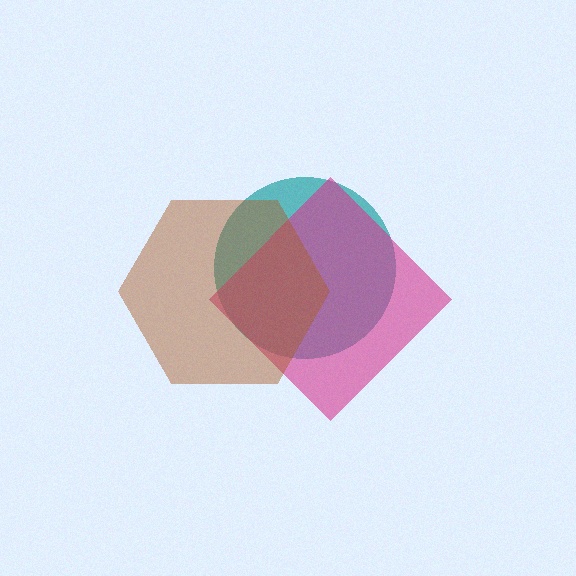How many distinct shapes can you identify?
There are 3 distinct shapes: a teal circle, a magenta diamond, a brown hexagon.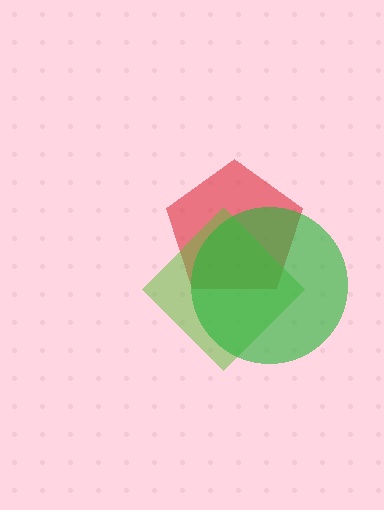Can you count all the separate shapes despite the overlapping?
Yes, there are 3 separate shapes.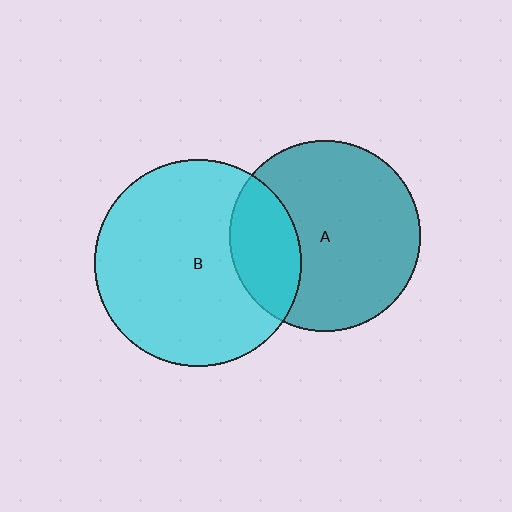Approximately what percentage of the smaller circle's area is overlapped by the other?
Approximately 25%.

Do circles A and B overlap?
Yes.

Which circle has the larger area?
Circle B (cyan).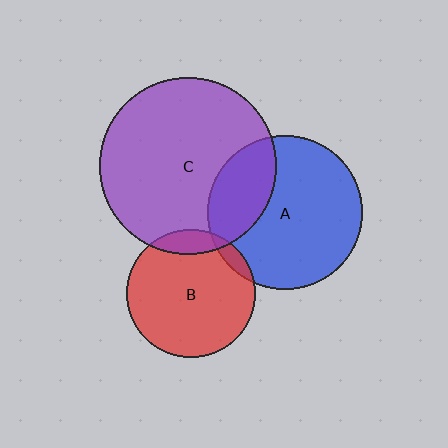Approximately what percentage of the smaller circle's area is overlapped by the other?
Approximately 5%.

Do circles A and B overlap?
Yes.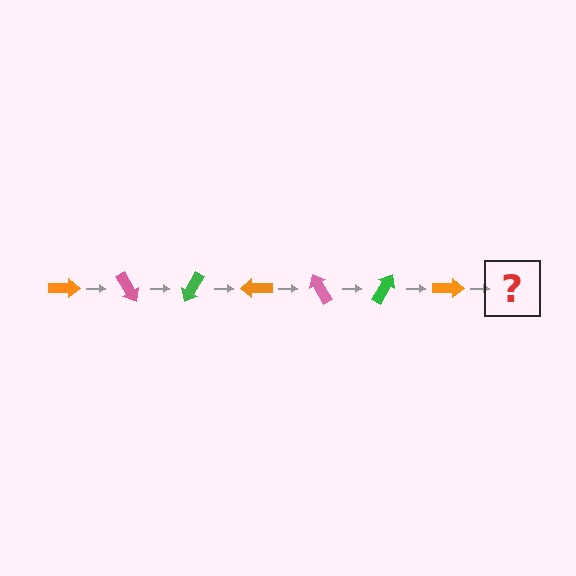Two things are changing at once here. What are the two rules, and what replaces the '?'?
The two rules are that it rotates 60 degrees each step and the color cycles through orange, pink, and green. The '?' should be a pink arrow, rotated 420 degrees from the start.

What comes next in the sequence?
The next element should be a pink arrow, rotated 420 degrees from the start.